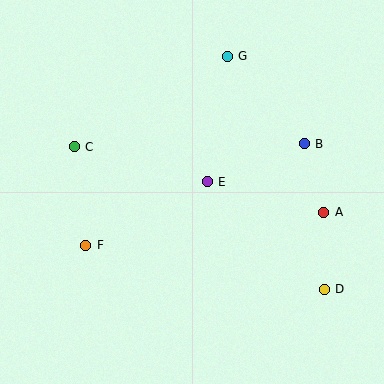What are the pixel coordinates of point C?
Point C is at (74, 147).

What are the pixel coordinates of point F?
Point F is at (86, 245).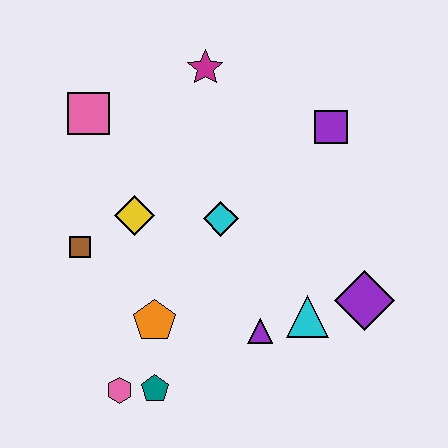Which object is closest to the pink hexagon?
The teal pentagon is closest to the pink hexagon.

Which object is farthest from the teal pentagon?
The magenta star is farthest from the teal pentagon.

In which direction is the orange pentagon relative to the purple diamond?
The orange pentagon is to the left of the purple diamond.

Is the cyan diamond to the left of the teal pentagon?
No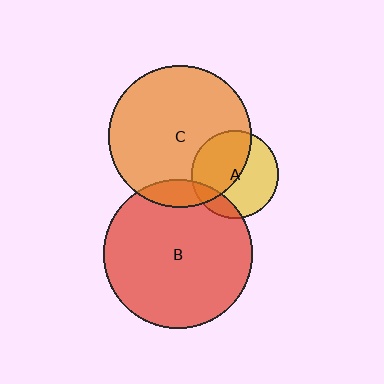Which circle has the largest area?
Circle B (red).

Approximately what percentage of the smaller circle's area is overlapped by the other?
Approximately 50%.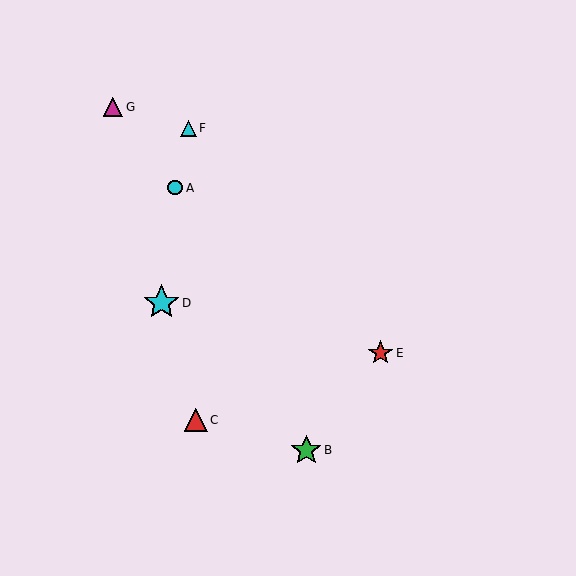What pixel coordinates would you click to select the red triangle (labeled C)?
Click at (196, 420) to select the red triangle C.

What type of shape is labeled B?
Shape B is a green star.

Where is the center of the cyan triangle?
The center of the cyan triangle is at (189, 128).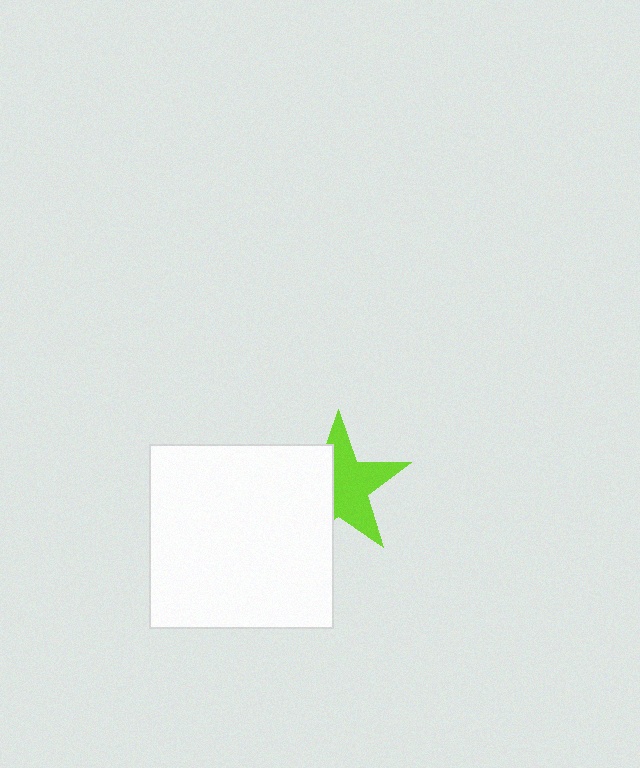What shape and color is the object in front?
The object in front is a white square.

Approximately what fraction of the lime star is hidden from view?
Roughly 42% of the lime star is hidden behind the white square.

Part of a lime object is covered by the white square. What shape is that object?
It is a star.